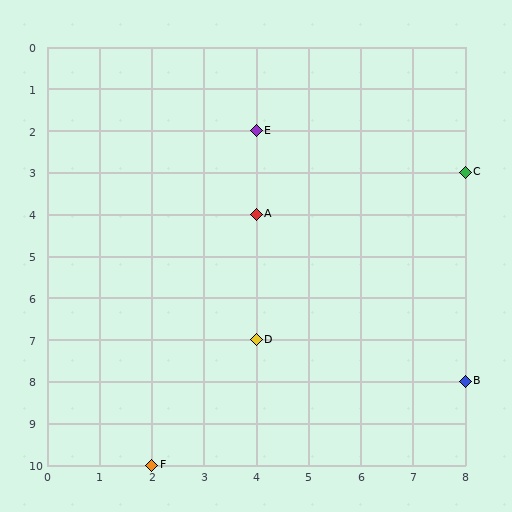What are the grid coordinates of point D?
Point D is at grid coordinates (4, 7).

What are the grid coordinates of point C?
Point C is at grid coordinates (8, 3).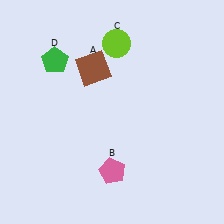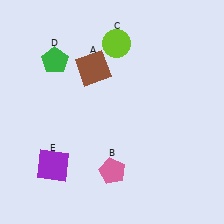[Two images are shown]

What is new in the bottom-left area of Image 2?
A purple square (E) was added in the bottom-left area of Image 2.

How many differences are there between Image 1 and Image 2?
There is 1 difference between the two images.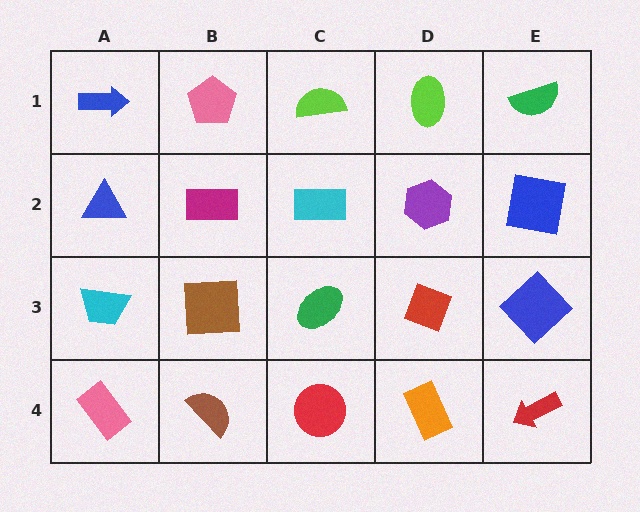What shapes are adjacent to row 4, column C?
A green ellipse (row 3, column C), a brown semicircle (row 4, column B), an orange rectangle (row 4, column D).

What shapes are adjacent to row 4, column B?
A brown square (row 3, column B), a pink rectangle (row 4, column A), a red circle (row 4, column C).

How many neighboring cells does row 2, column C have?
4.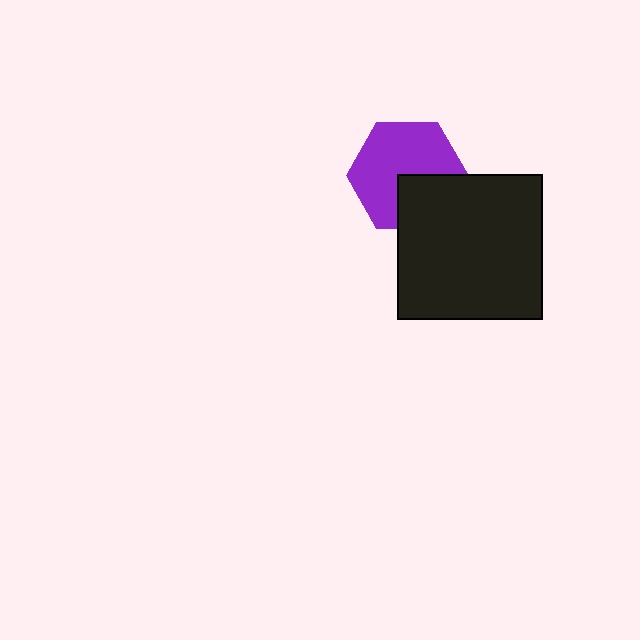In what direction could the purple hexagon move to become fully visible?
The purple hexagon could move up. That would shift it out from behind the black rectangle entirely.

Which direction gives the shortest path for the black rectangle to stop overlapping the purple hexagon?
Moving down gives the shortest separation.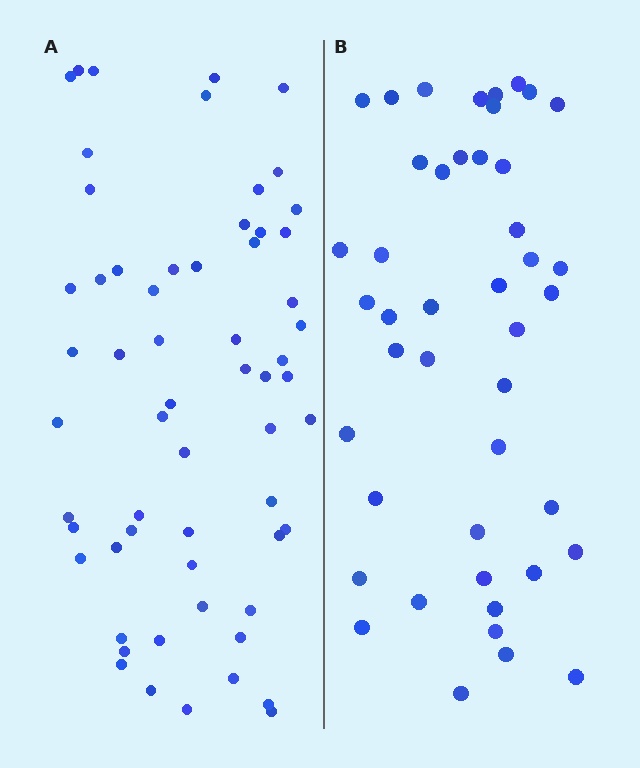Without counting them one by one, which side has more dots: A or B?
Region A (the left region) has more dots.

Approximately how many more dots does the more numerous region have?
Region A has approximately 15 more dots than region B.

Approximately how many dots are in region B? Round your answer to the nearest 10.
About 40 dots. (The exact count is 44, which rounds to 40.)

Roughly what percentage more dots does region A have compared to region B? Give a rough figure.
About 35% more.